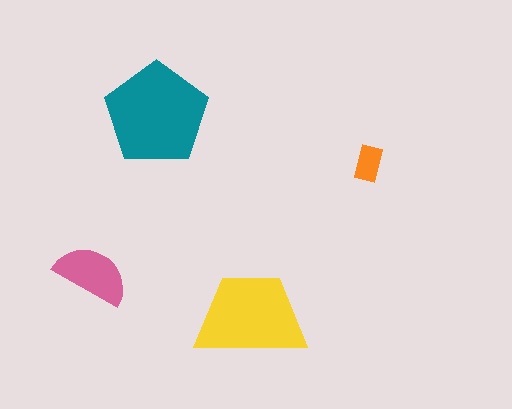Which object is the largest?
The teal pentagon.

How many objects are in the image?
There are 4 objects in the image.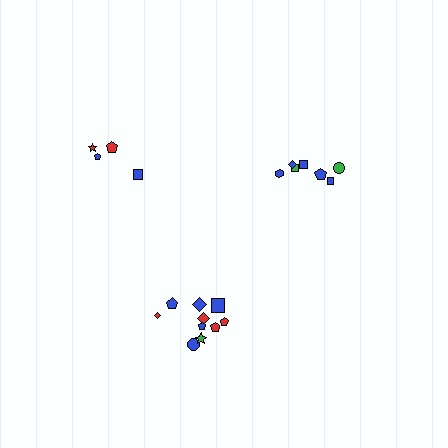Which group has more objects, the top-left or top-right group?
The top-right group.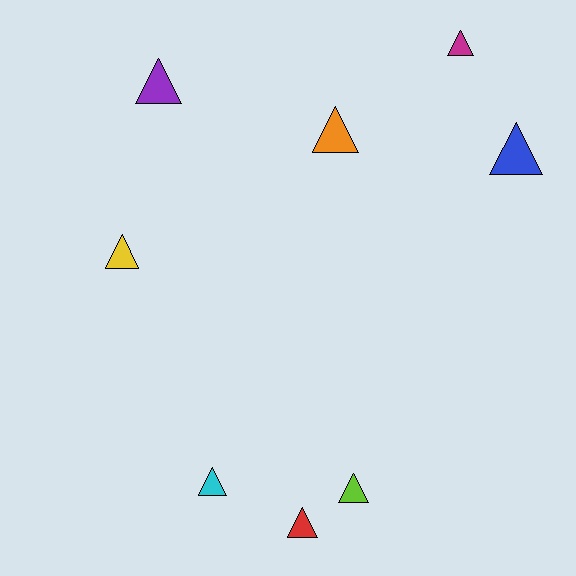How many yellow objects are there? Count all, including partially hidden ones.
There is 1 yellow object.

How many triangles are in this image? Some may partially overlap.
There are 8 triangles.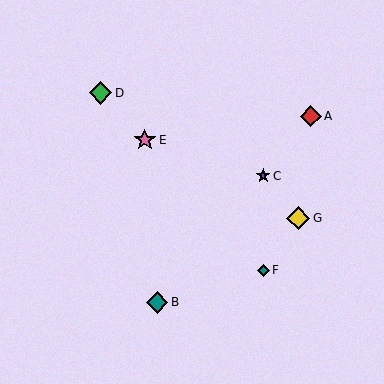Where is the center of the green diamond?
The center of the green diamond is at (100, 93).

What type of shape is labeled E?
Shape E is a pink star.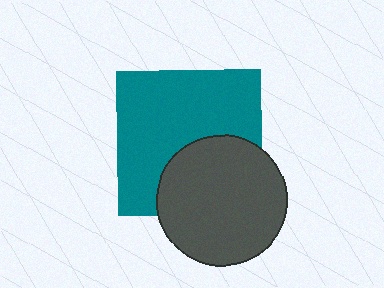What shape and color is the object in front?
The object in front is a dark gray circle.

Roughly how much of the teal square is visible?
About half of it is visible (roughly 65%).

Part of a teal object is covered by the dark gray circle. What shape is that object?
It is a square.